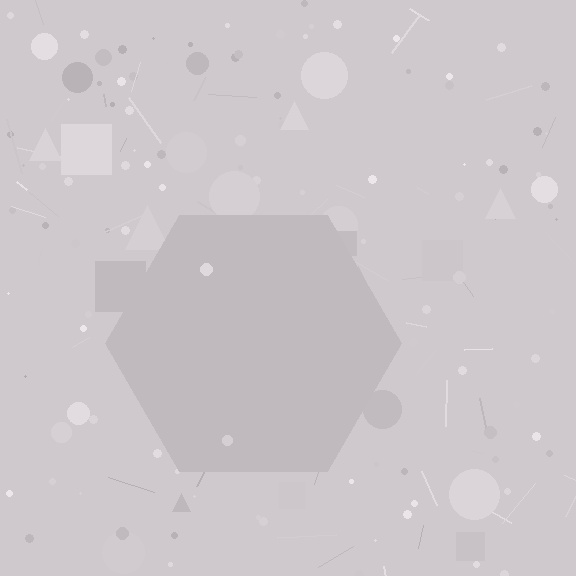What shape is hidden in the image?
A hexagon is hidden in the image.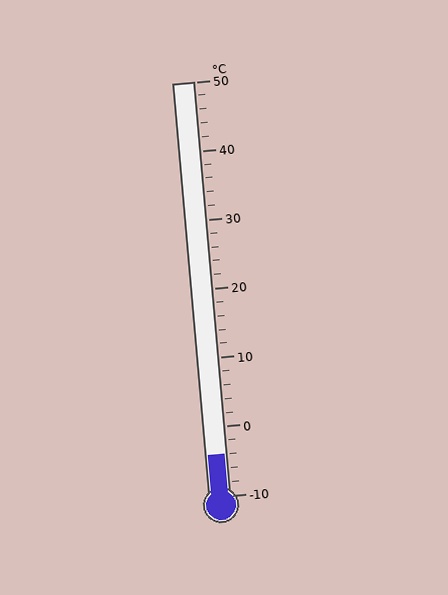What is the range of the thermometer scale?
The thermometer scale ranges from -10°C to 50°C.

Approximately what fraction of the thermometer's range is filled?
The thermometer is filled to approximately 10% of its range.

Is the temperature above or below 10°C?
The temperature is below 10°C.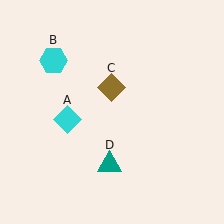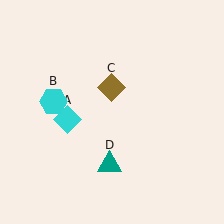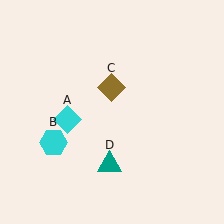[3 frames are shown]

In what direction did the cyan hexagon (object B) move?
The cyan hexagon (object B) moved down.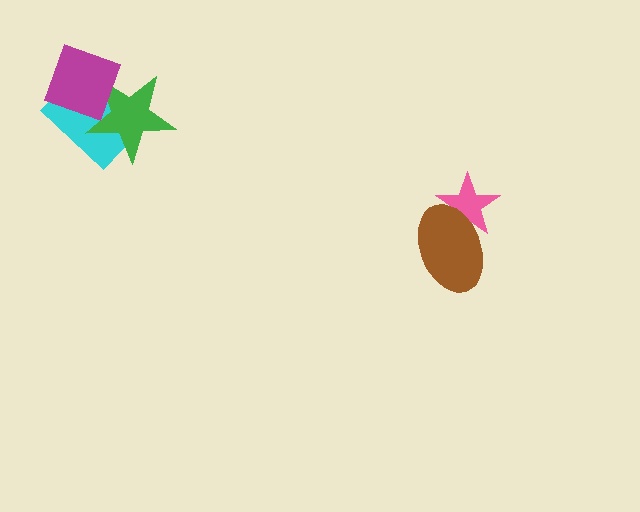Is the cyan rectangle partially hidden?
Yes, it is partially covered by another shape.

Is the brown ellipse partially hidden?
No, no other shape covers it.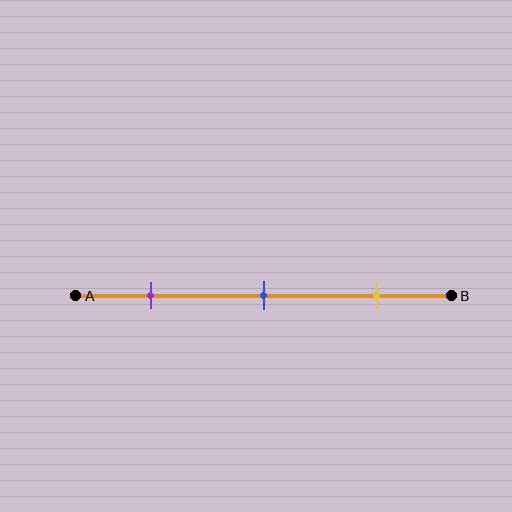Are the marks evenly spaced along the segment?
Yes, the marks are approximately evenly spaced.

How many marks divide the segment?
There are 3 marks dividing the segment.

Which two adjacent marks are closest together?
The purple and blue marks are the closest adjacent pair.